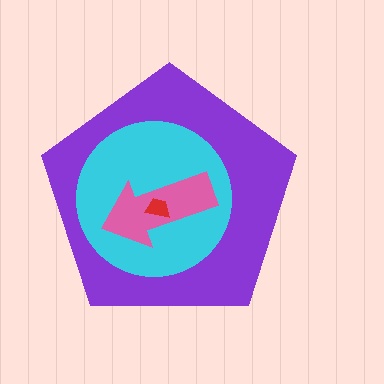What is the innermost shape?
The red trapezoid.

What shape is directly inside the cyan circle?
The pink arrow.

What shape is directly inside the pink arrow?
The red trapezoid.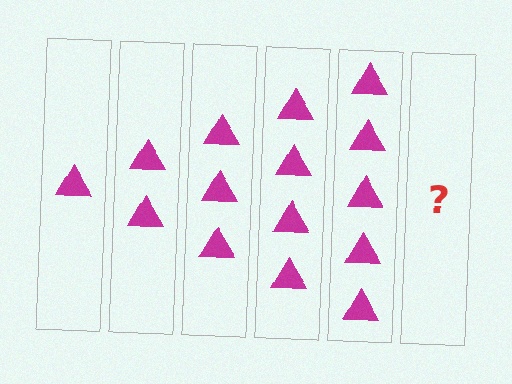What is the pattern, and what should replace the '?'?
The pattern is that each step adds one more triangle. The '?' should be 6 triangles.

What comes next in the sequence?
The next element should be 6 triangles.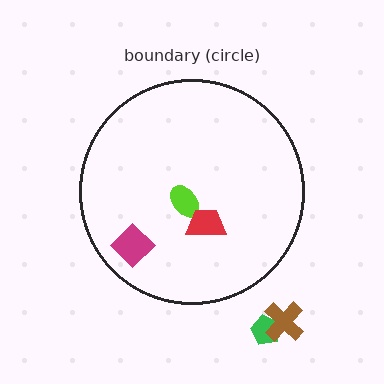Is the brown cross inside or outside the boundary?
Outside.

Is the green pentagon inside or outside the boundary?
Outside.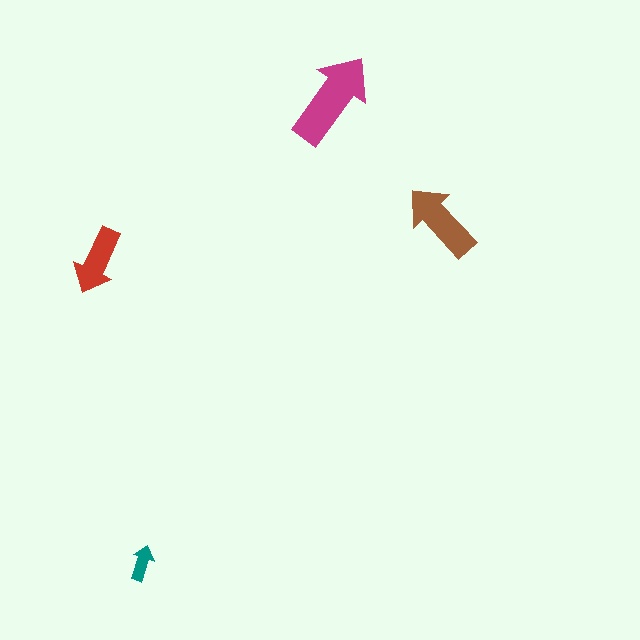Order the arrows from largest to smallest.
the magenta one, the brown one, the red one, the teal one.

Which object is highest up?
The magenta arrow is topmost.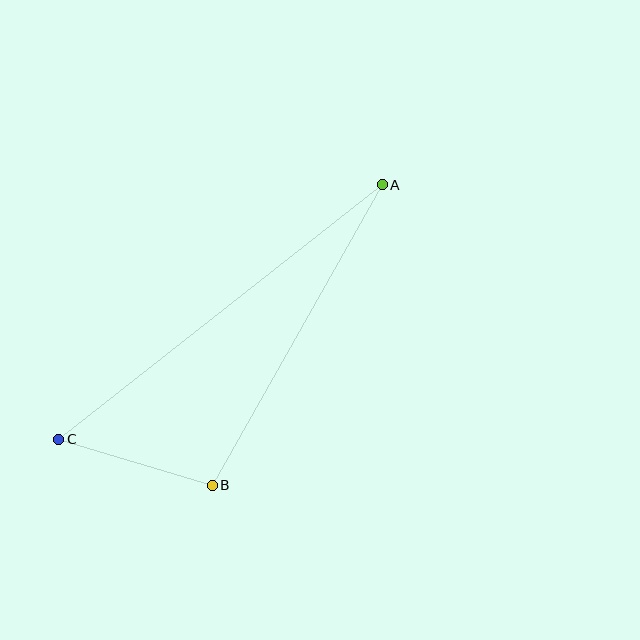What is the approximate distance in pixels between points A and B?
The distance between A and B is approximately 345 pixels.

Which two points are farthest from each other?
Points A and C are farthest from each other.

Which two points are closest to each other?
Points B and C are closest to each other.